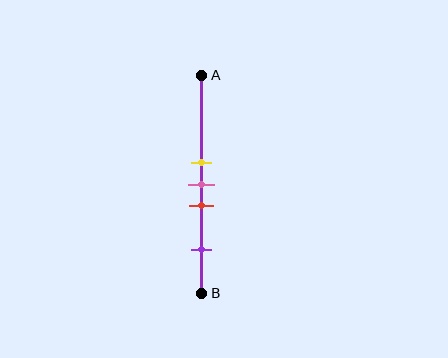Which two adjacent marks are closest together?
The yellow and pink marks are the closest adjacent pair.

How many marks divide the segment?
There are 4 marks dividing the segment.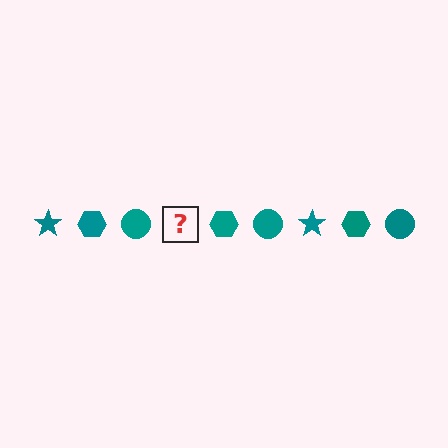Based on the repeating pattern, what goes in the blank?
The blank should be a teal star.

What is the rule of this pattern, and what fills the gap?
The rule is that the pattern cycles through star, hexagon, circle shapes in teal. The gap should be filled with a teal star.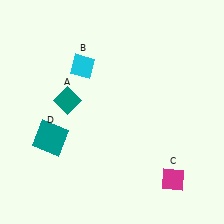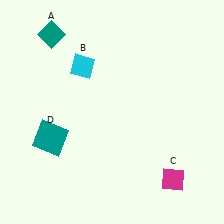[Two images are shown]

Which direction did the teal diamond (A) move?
The teal diamond (A) moved up.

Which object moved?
The teal diamond (A) moved up.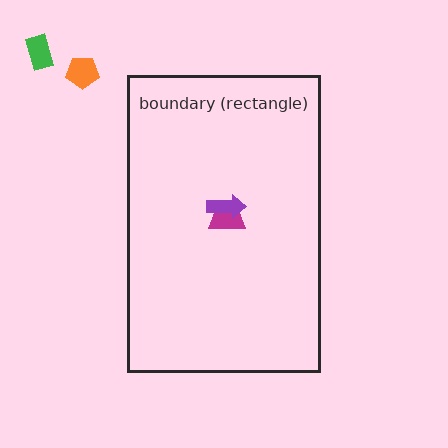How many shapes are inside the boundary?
2 inside, 2 outside.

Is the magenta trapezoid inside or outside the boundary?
Inside.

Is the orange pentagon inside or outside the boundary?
Outside.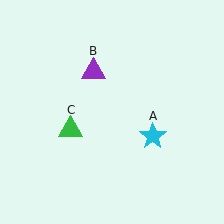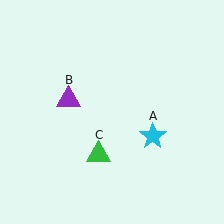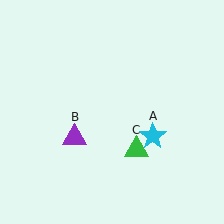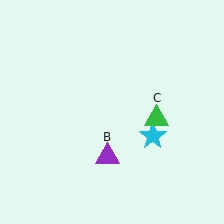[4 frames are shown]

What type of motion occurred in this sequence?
The purple triangle (object B), green triangle (object C) rotated counterclockwise around the center of the scene.